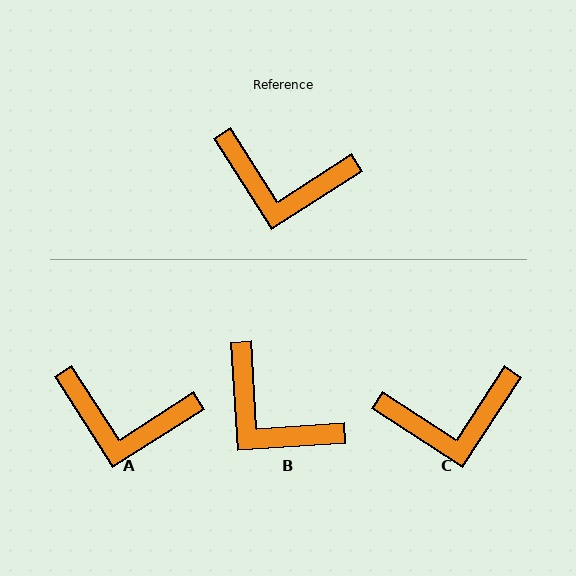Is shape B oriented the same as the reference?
No, it is off by about 29 degrees.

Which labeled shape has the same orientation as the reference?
A.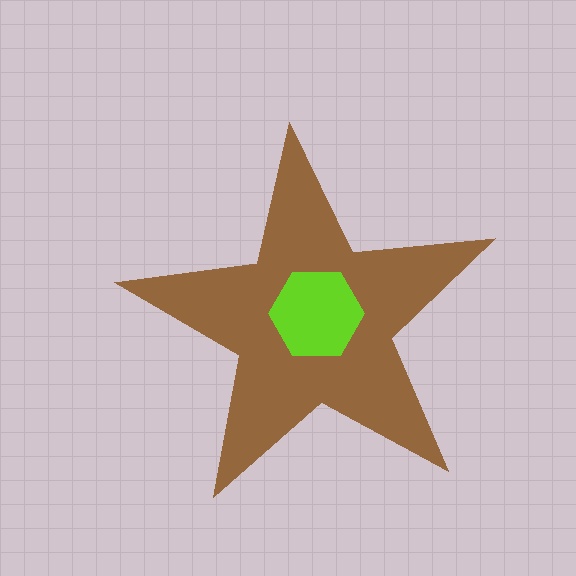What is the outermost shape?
The brown star.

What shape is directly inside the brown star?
The lime hexagon.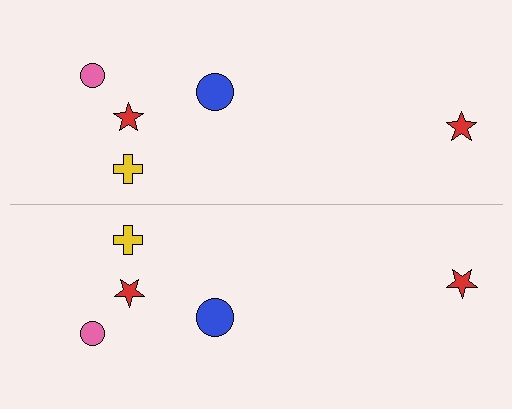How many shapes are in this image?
There are 10 shapes in this image.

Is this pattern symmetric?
Yes, this pattern has bilateral (reflection) symmetry.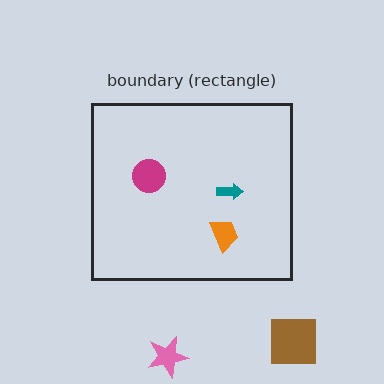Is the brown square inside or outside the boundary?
Outside.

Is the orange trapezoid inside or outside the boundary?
Inside.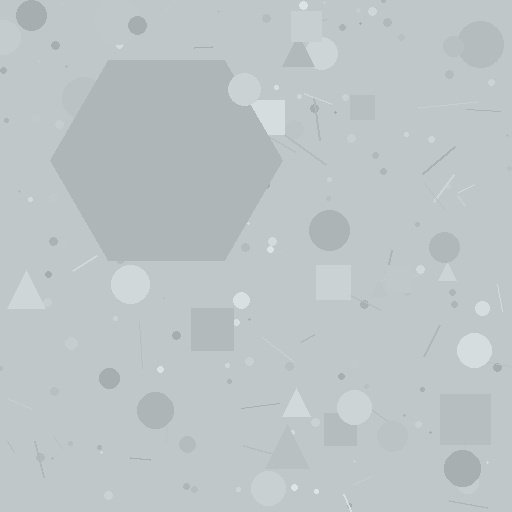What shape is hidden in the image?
A hexagon is hidden in the image.